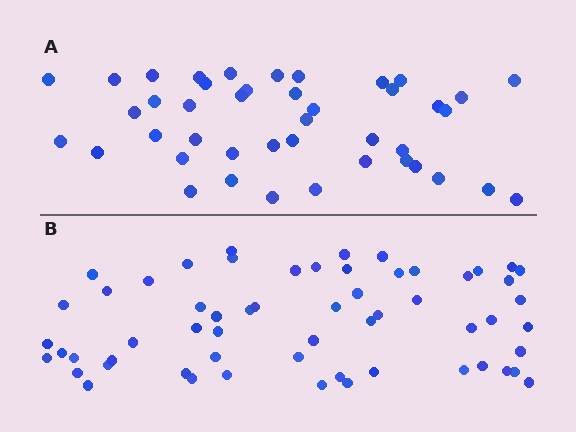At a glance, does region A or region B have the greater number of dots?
Region B (the bottom region) has more dots.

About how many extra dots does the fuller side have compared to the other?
Region B has approximately 15 more dots than region A.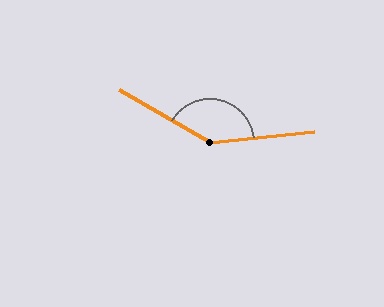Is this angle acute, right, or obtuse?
It is obtuse.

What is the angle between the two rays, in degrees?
Approximately 143 degrees.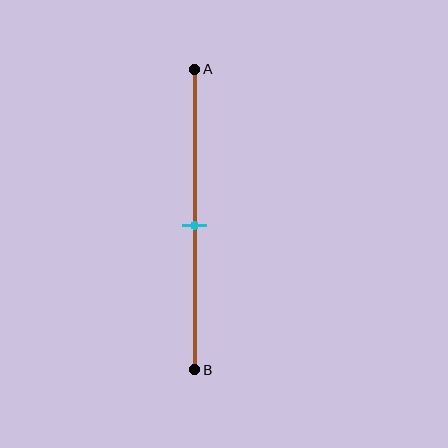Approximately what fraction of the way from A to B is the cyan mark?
The cyan mark is approximately 50% of the way from A to B.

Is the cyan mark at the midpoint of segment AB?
Yes, the mark is approximately at the midpoint.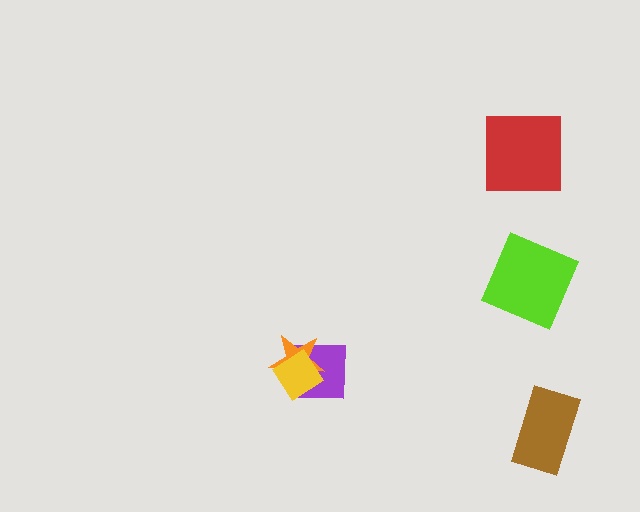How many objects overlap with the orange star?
2 objects overlap with the orange star.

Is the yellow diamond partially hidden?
No, no other shape covers it.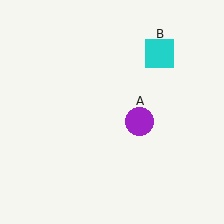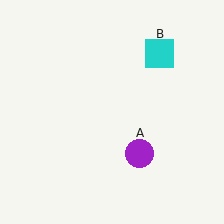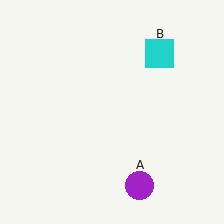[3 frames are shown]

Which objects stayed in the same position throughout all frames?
Cyan square (object B) remained stationary.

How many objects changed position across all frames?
1 object changed position: purple circle (object A).